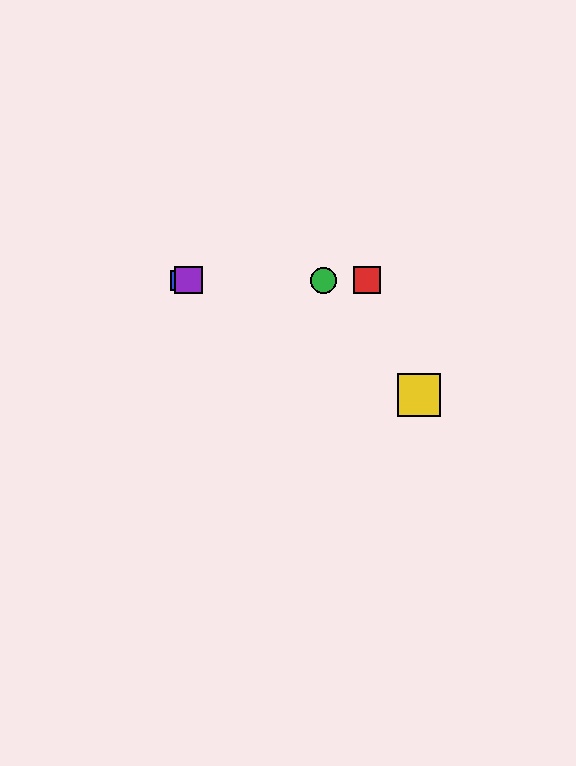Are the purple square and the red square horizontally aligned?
Yes, both are at y≈280.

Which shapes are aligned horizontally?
The red square, the blue square, the green circle, the purple square are aligned horizontally.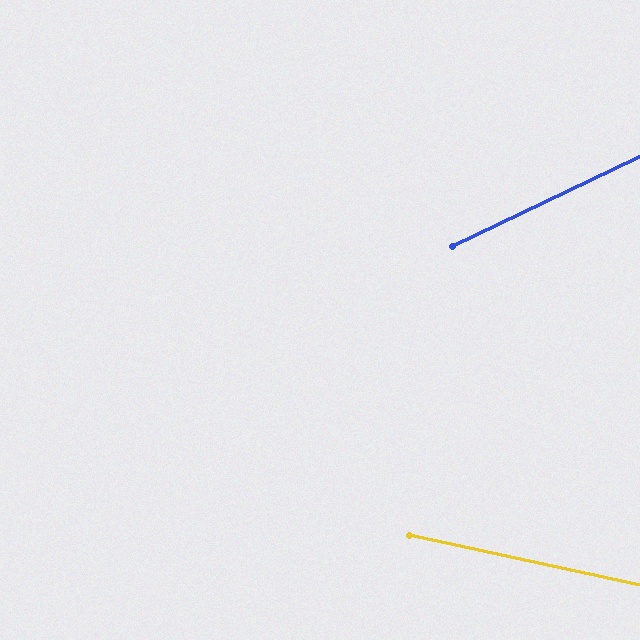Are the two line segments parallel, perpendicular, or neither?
Neither parallel nor perpendicular — they differ by about 38°.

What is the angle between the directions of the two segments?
Approximately 38 degrees.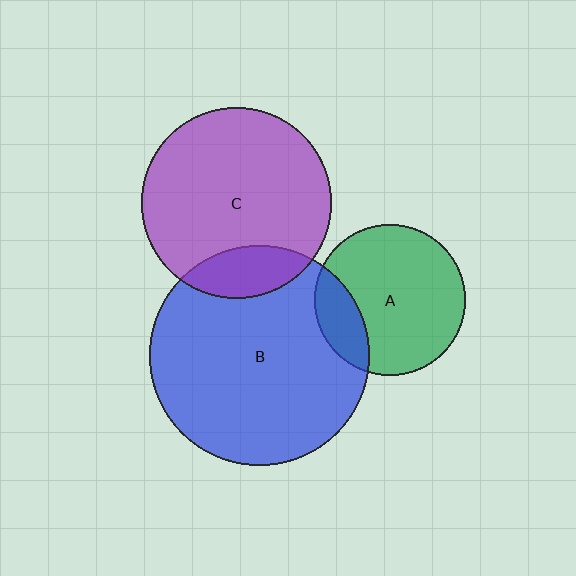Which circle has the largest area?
Circle B (blue).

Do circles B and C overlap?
Yes.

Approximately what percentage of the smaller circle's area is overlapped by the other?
Approximately 15%.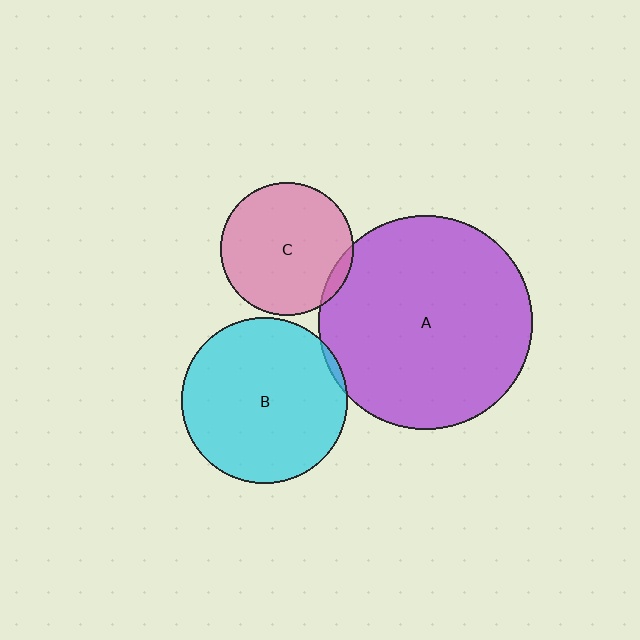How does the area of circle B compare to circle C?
Approximately 1.5 times.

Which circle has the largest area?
Circle A (purple).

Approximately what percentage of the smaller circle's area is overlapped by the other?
Approximately 5%.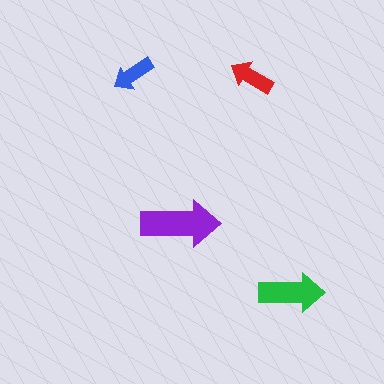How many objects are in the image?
There are 4 objects in the image.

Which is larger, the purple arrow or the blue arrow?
The purple one.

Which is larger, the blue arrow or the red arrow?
The red one.